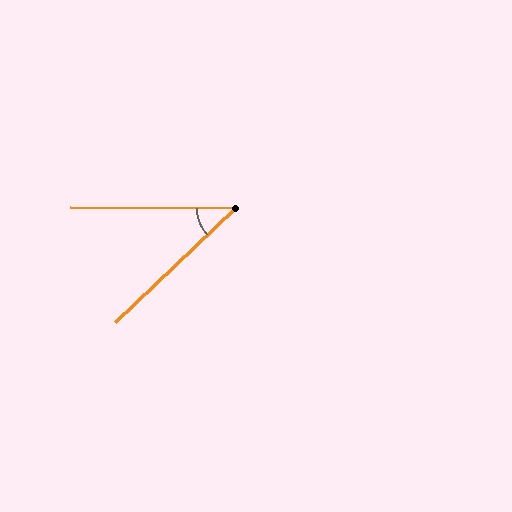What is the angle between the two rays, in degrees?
Approximately 44 degrees.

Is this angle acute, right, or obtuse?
It is acute.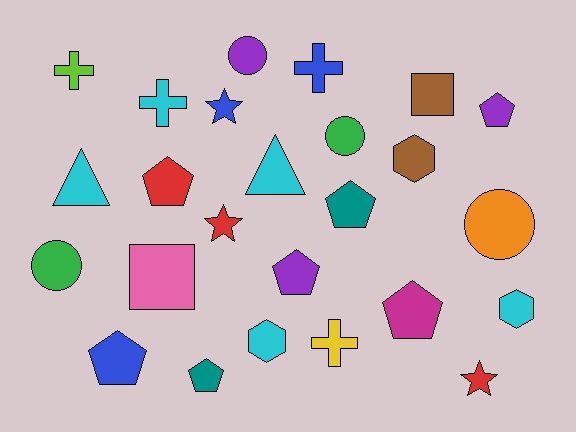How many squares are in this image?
There are 2 squares.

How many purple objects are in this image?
There are 3 purple objects.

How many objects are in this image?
There are 25 objects.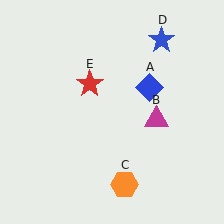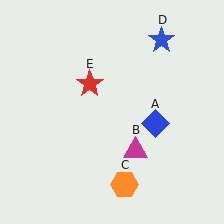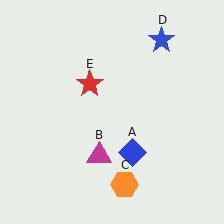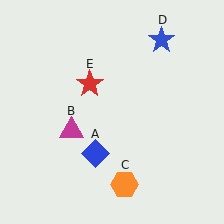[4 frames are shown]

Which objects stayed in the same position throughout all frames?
Orange hexagon (object C) and blue star (object D) and red star (object E) remained stationary.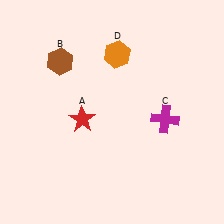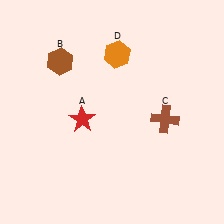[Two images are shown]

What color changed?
The cross (C) changed from magenta in Image 1 to brown in Image 2.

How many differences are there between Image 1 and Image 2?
There is 1 difference between the two images.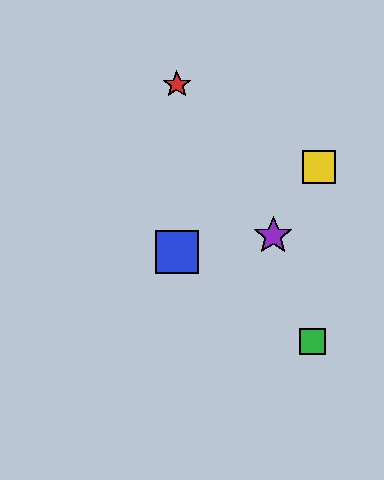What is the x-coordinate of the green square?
The green square is at x≈313.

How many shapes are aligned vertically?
2 shapes (the red star, the blue square) are aligned vertically.